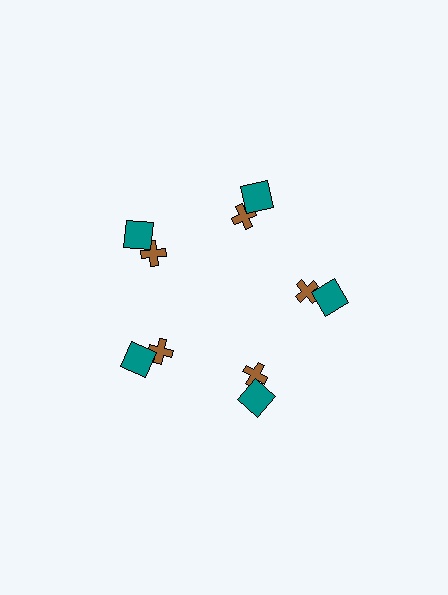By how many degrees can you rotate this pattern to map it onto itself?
The pattern maps onto itself every 72 degrees of rotation.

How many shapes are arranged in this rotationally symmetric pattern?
There are 10 shapes, arranged in 5 groups of 2.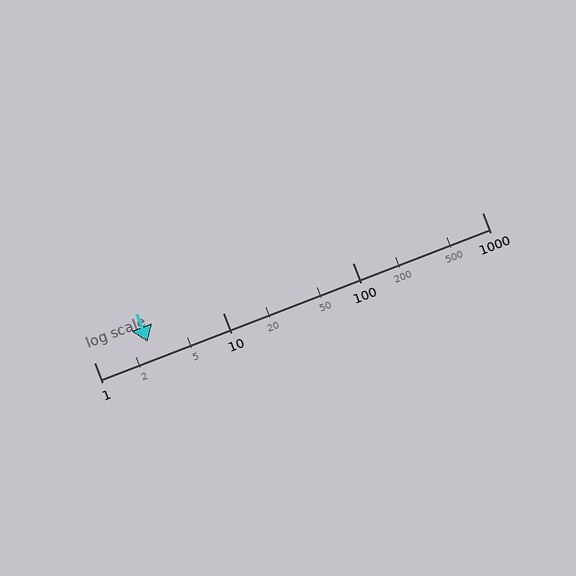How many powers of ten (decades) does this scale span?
The scale spans 3 decades, from 1 to 1000.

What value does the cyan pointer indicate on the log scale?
The pointer indicates approximately 2.6.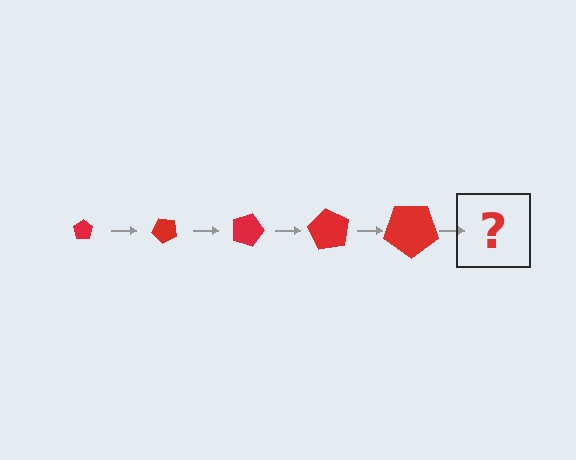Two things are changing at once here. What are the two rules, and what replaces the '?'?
The two rules are that the pentagon grows larger each step and it rotates 45 degrees each step. The '?' should be a pentagon, larger than the previous one and rotated 225 degrees from the start.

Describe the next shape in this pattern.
It should be a pentagon, larger than the previous one and rotated 225 degrees from the start.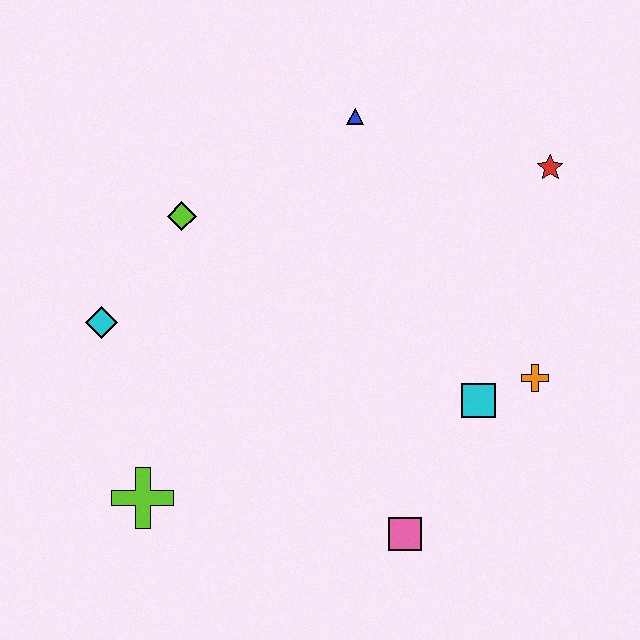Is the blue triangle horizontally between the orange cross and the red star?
No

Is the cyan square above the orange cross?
No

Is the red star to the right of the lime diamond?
Yes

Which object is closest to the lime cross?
The cyan diamond is closest to the lime cross.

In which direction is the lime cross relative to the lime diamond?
The lime cross is below the lime diamond.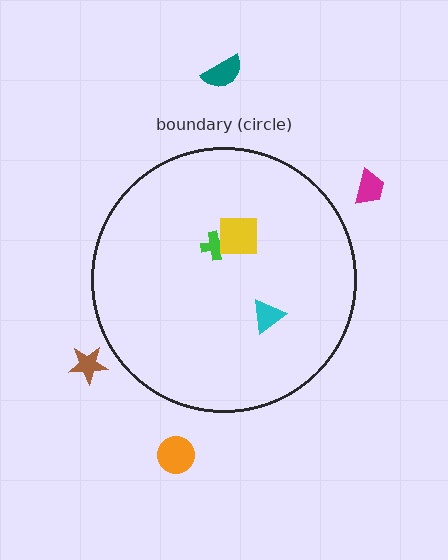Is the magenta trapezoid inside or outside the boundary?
Outside.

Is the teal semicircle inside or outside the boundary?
Outside.